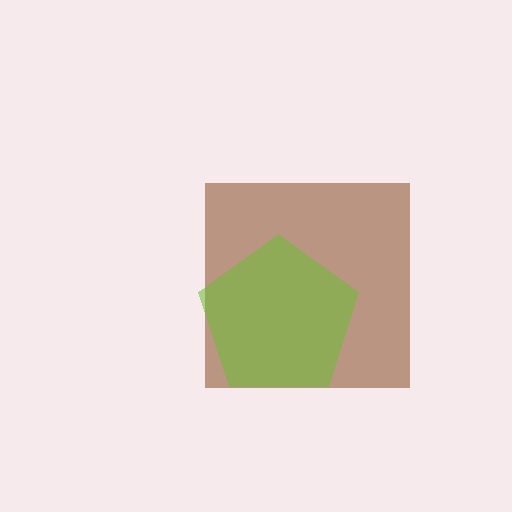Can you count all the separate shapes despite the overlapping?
Yes, there are 2 separate shapes.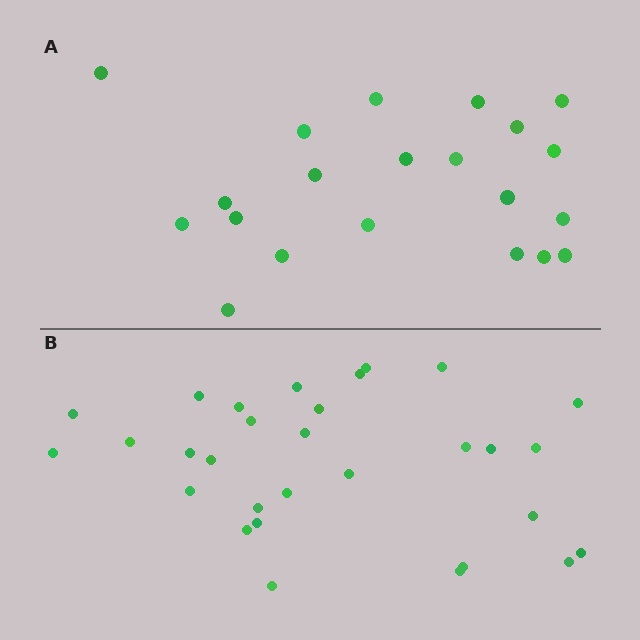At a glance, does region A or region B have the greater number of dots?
Region B (the bottom region) has more dots.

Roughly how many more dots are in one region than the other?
Region B has roughly 8 or so more dots than region A.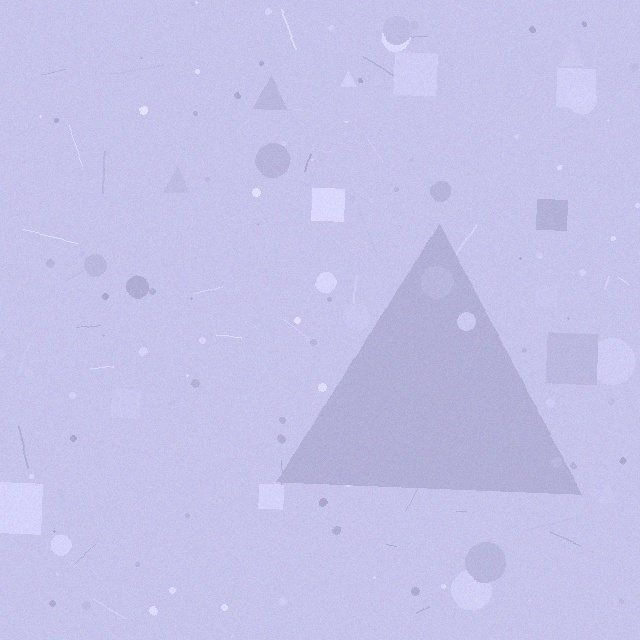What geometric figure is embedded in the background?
A triangle is embedded in the background.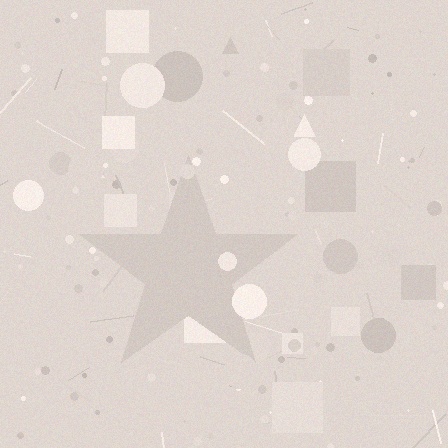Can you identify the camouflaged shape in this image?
The camouflaged shape is a star.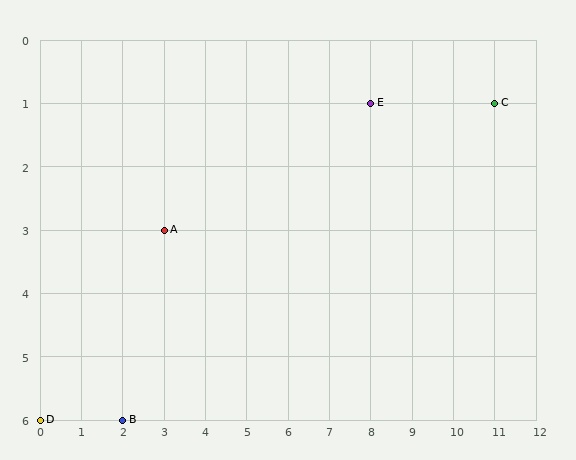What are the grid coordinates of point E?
Point E is at grid coordinates (8, 1).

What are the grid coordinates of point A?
Point A is at grid coordinates (3, 3).